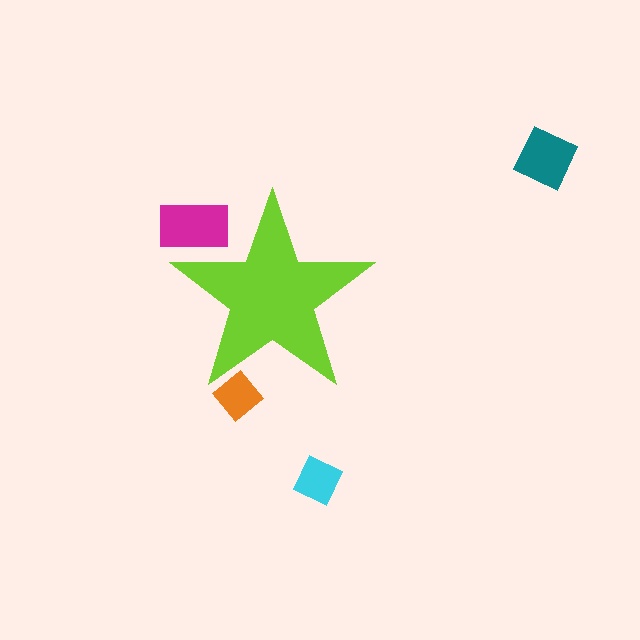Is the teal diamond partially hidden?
No, the teal diamond is fully visible.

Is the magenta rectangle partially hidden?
Yes, the magenta rectangle is partially hidden behind the lime star.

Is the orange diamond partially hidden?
Yes, the orange diamond is partially hidden behind the lime star.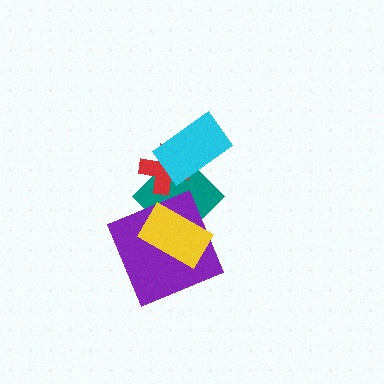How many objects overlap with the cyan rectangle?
2 objects overlap with the cyan rectangle.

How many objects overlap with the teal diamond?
4 objects overlap with the teal diamond.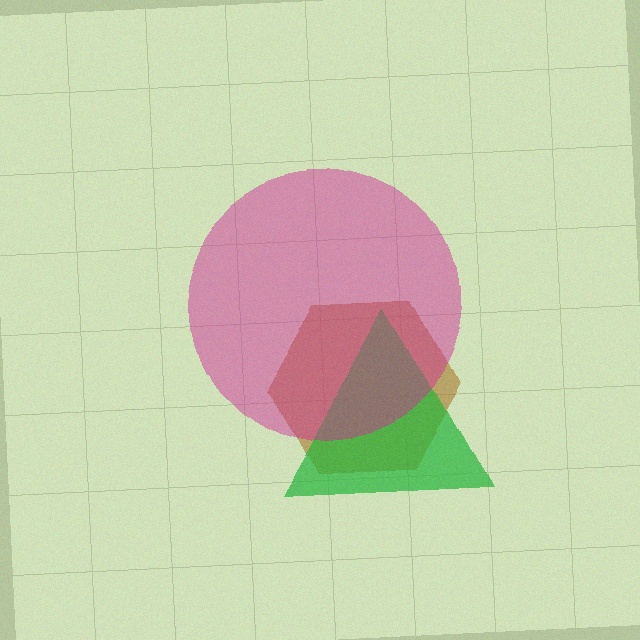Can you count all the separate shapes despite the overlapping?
Yes, there are 3 separate shapes.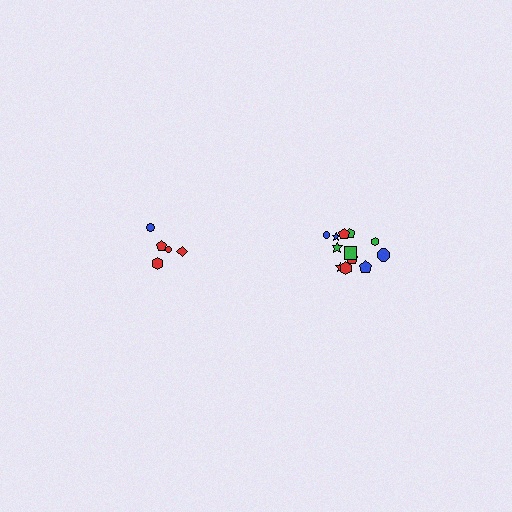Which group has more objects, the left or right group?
The right group.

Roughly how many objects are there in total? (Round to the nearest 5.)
Roughly 15 objects in total.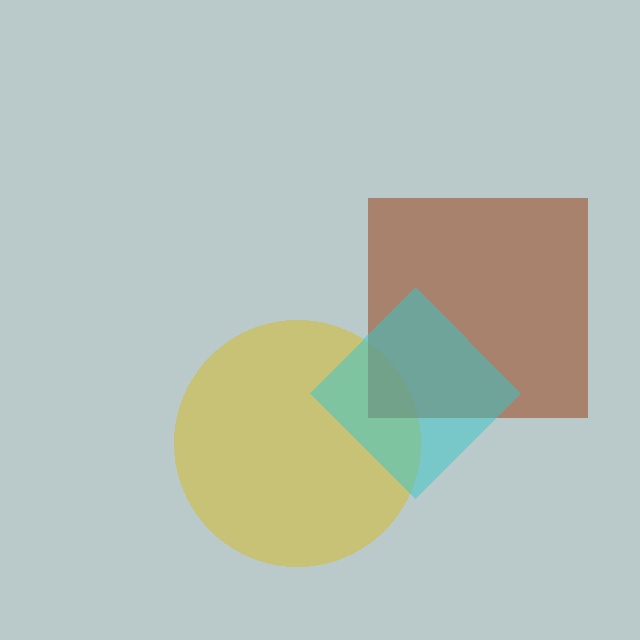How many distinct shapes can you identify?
There are 3 distinct shapes: a yellow circle, a brown square, a cyan diamond.